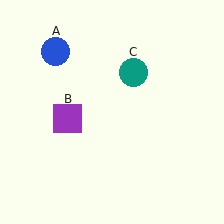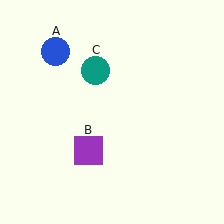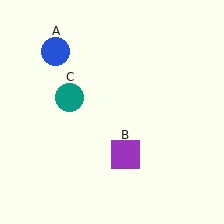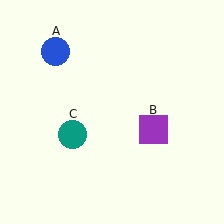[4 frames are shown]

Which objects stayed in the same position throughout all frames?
Blue circle (object A) remained stationary.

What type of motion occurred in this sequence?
The purple square (object B), teal circle (object C) rotated counterclockwise around the center of the scene.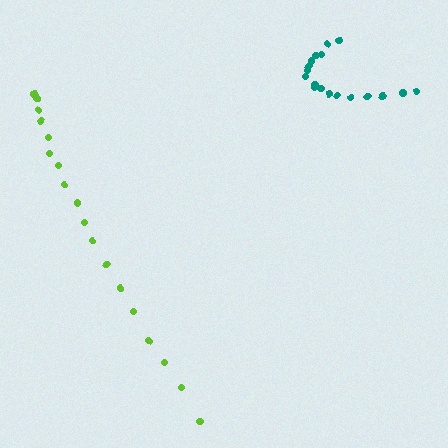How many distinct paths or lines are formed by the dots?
There are 2 distinct paths.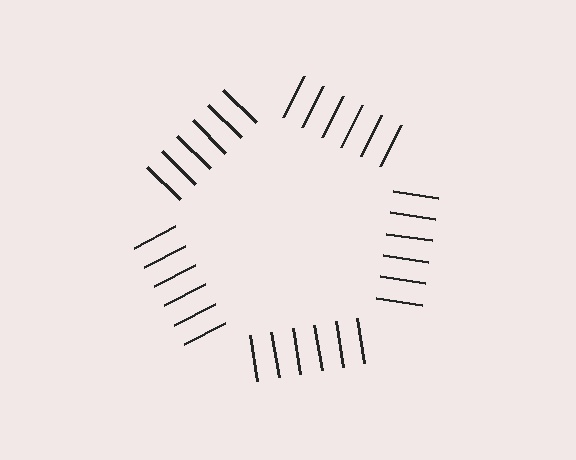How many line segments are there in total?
30 — 6 along each of the 5 edges.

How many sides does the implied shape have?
5 sides — the line-ends trace a pentagon.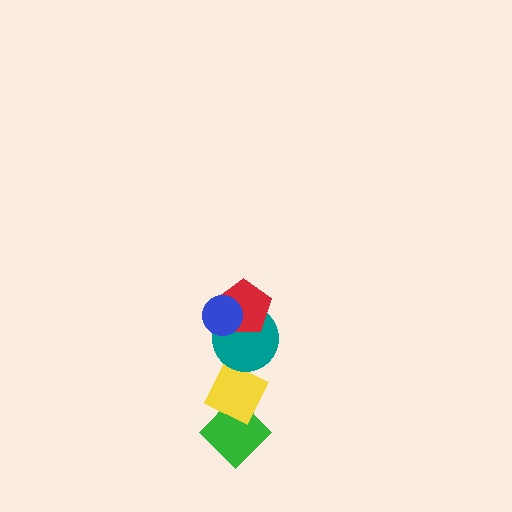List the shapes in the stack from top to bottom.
From top to bottom: the blue circle, the red pentagon, the teal circle, the yellow diamond, the green diamond.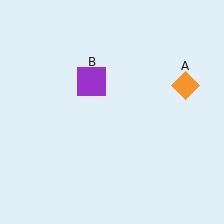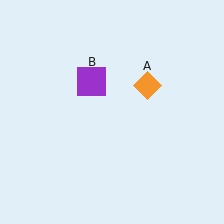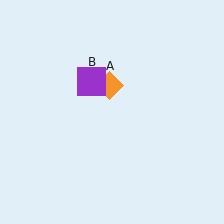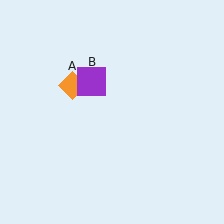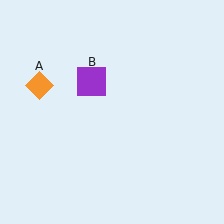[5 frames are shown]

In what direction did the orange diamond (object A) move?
The orange diamond (object A) moved left.